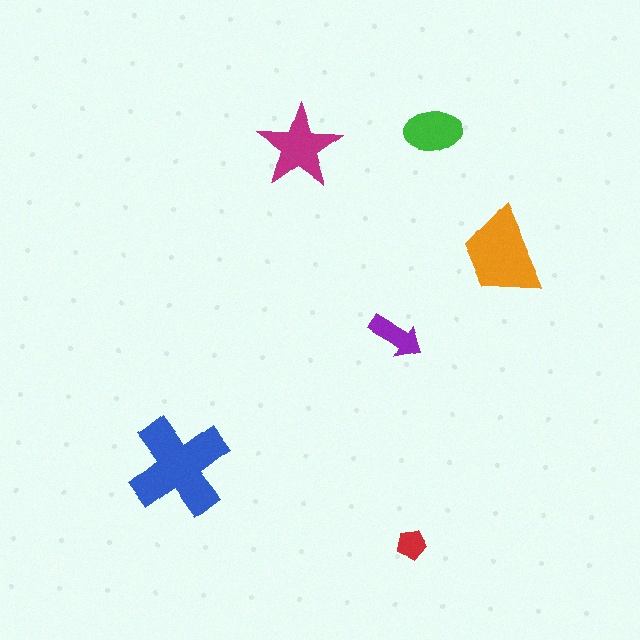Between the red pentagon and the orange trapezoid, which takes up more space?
The orange trapezoid.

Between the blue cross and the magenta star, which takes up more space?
The blue cross.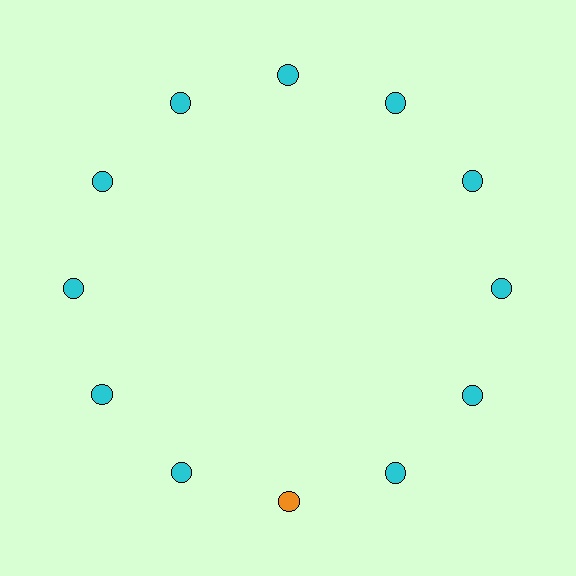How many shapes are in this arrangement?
There are 12 shapes arranged in a ring pattern.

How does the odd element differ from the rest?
It has a different color: orange instead of cyan.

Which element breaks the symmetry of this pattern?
The orange circle at roughly the 6 o'clock position breaks the symmetry. All other shapes are cyan circles.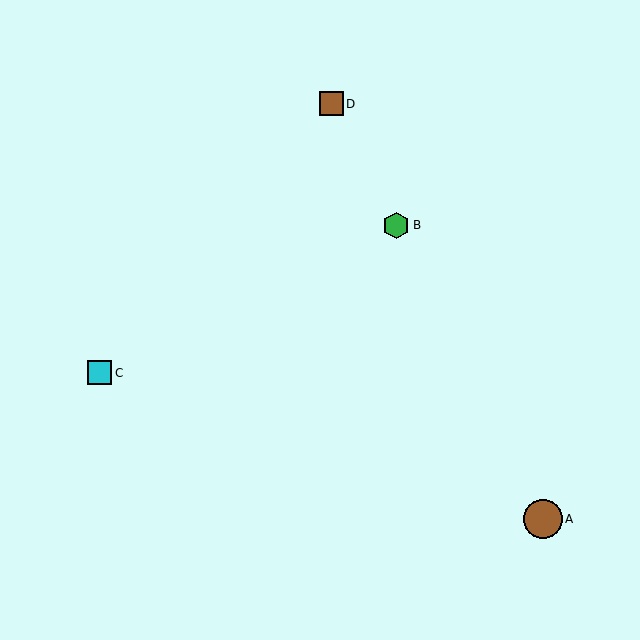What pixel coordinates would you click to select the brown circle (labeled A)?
Click at (543, 519) to select the brown circle A.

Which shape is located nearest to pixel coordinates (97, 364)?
The cyan square (labeled C) at (100, 373) is nearest to that location.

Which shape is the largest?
The brown circle (labeled A) is the largest.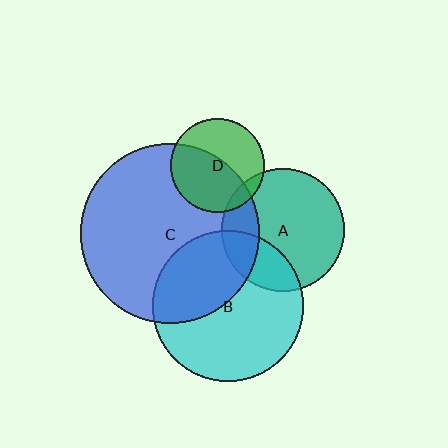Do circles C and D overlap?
Yes.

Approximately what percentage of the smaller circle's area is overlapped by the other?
Approximately 55%.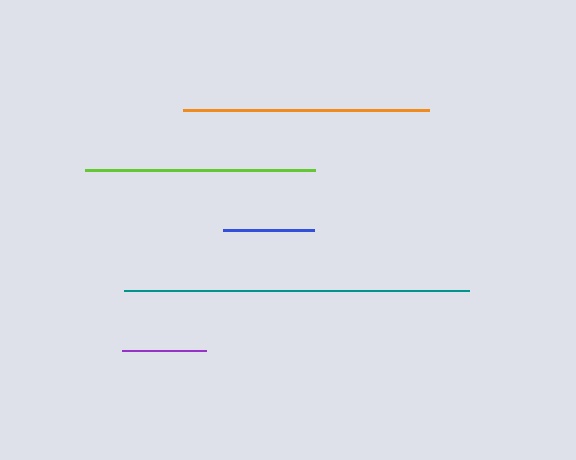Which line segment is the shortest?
The purple line is the shortest at approximately 83 pixels.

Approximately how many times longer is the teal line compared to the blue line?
The teal line is approximately 3.8 times the length of the blue line.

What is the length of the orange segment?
The orange segment is approximately 246 pixels long.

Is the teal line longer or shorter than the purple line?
The teal line is longer than the purple line.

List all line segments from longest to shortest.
From longest to shortest: teal, orange, lime, blue, purple.